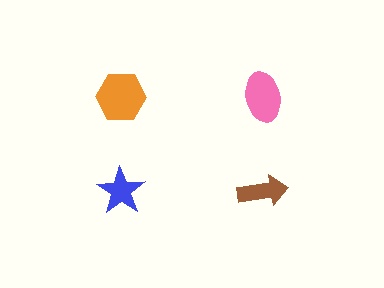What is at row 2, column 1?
A blue star.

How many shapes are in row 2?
2 shapes.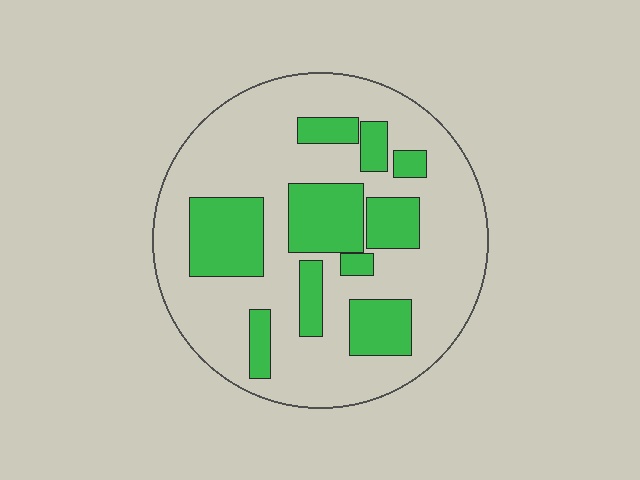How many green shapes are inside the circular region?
10.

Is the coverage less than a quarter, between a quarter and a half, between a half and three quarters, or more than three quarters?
Between a quarter and a half.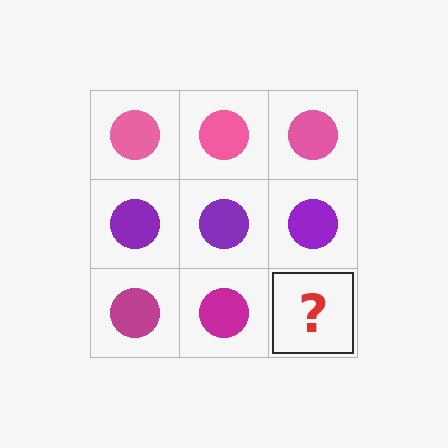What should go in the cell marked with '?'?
The missing cell should contain a magenta circle.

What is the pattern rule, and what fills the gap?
The rule is that each row has a consistent color. The gap should be filled with a magenta circle.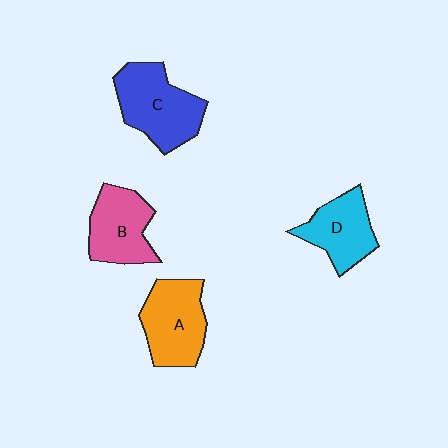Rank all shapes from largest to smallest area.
From largest to smallest: C (blue), A (orange), B (pink), D (cyan).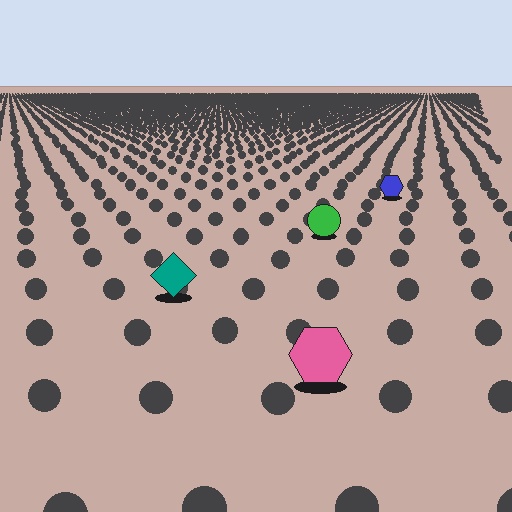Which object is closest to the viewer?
The pink hexagon is closest. The texture marks near it are larger and more spread out.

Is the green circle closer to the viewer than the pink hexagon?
No. The pink hexagon is closer — you can tell from the texture gradient: the ground texture is coarser near it.